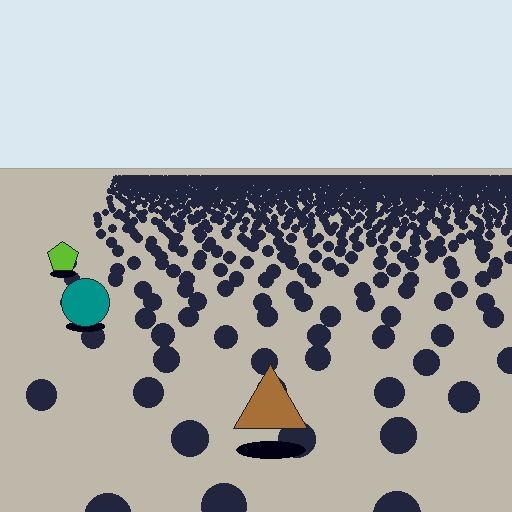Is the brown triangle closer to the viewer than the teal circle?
Yes. The brown triangle is closer — you can tell from the texture gradient: the ground texture is coarser near it.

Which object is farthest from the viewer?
The lime pentagon is farthest from the viewer. It appears smaller and the ground texture around it is denser.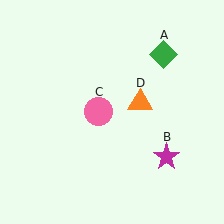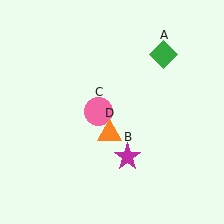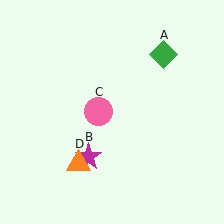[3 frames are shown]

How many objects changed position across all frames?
2 objects changed position: magenta star (object B), orange triangle (object D).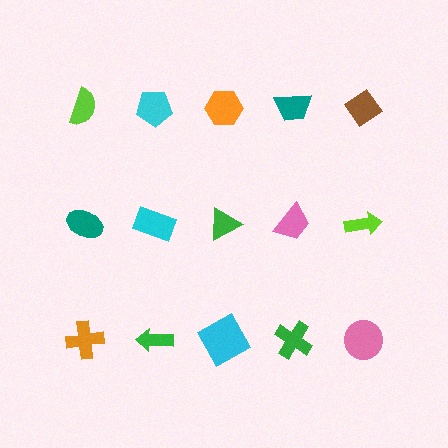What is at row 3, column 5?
A pink circle.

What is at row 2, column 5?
A lime arrow.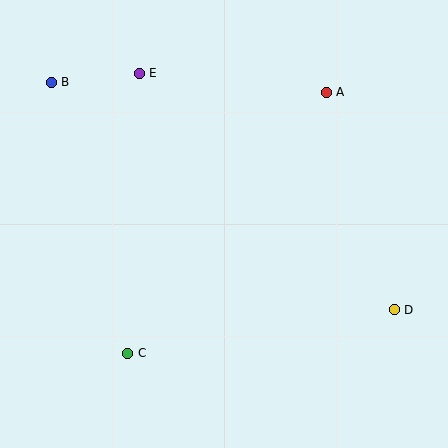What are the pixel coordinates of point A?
Point A is at (326, 92).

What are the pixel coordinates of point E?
Point E is at (139, 73).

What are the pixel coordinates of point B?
Point B is at (51, 82).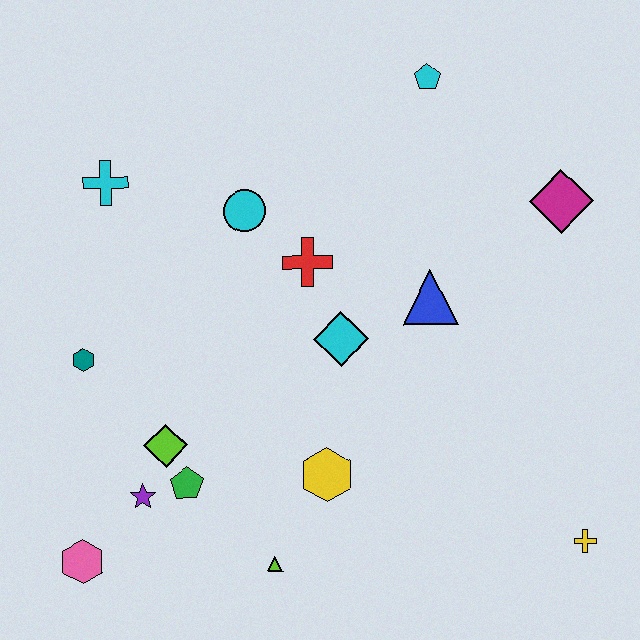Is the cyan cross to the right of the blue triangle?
No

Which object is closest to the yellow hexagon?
The lime triangle is closest to the yellow hexagon.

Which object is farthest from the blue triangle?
The pink hexagon is farthest from the blue triangle.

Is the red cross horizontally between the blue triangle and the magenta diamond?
No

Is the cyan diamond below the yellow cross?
No